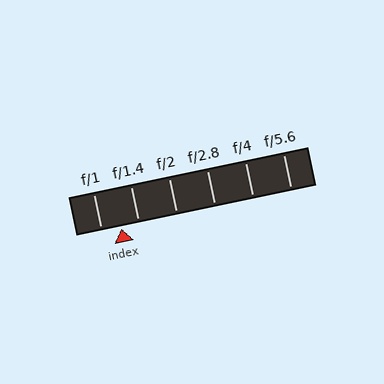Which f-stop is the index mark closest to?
The index mark is closest to f/1.4.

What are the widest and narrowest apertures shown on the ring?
The widest aperture shown is f/1 and the narrowest is f/5.6.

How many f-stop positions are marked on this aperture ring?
There are 6 f-stop positions marked.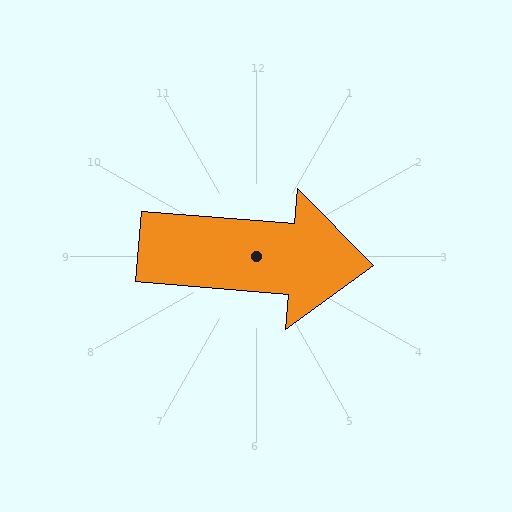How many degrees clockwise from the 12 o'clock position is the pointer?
Approximately 95 degrees.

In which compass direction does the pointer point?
East.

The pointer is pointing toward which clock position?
Roughly 3 o'clock.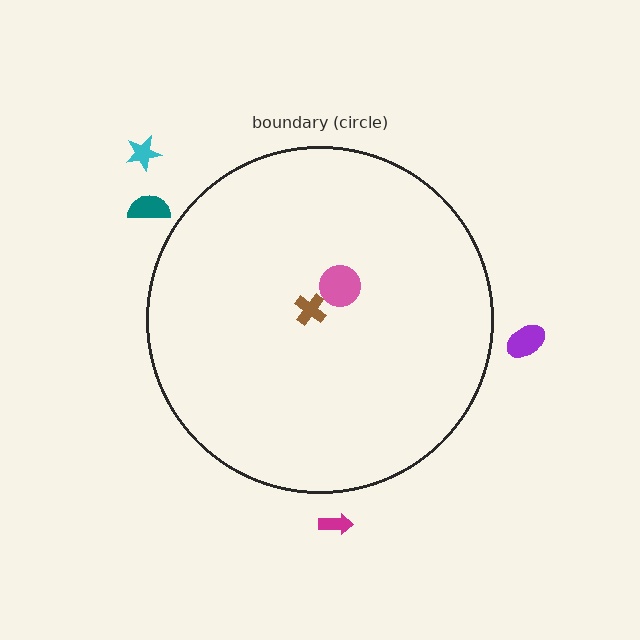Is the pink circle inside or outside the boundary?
Inside.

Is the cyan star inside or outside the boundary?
Outside.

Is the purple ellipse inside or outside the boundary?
Outside.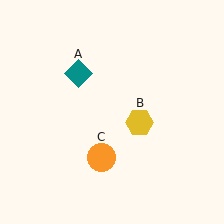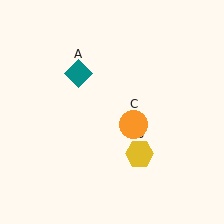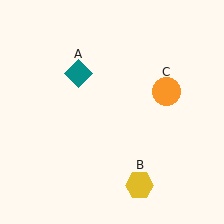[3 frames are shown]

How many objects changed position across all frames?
2 objects changed position: yellow hexagon (object B), orange circle (object C).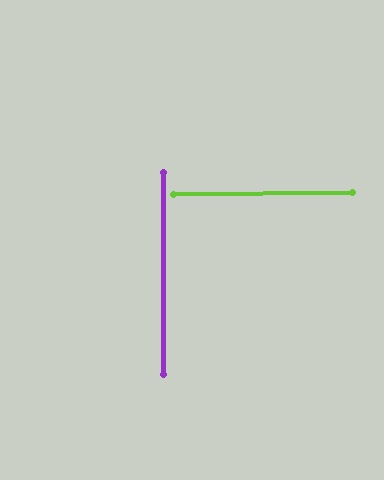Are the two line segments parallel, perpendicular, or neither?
Perpendicular — they meet at approximately 89°.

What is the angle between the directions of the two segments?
Approximately 89 degrees.